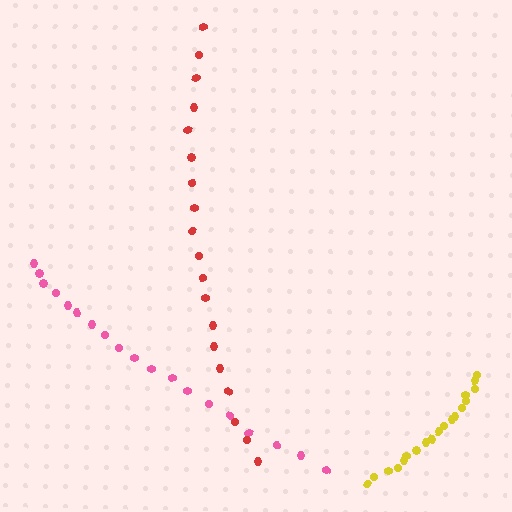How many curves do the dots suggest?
There are 3 distinct paths.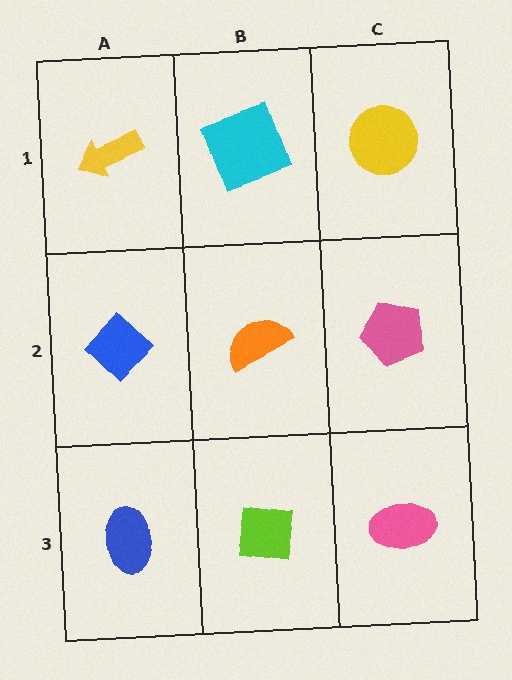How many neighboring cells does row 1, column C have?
2.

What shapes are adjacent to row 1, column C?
A pink pentagon (row 2, column C), a cyan square (row 1, column B).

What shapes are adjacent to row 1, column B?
An orange semicircle (row 2, column B), a yellow arrow (row 1, column A), a yellow circle (row 1, column C).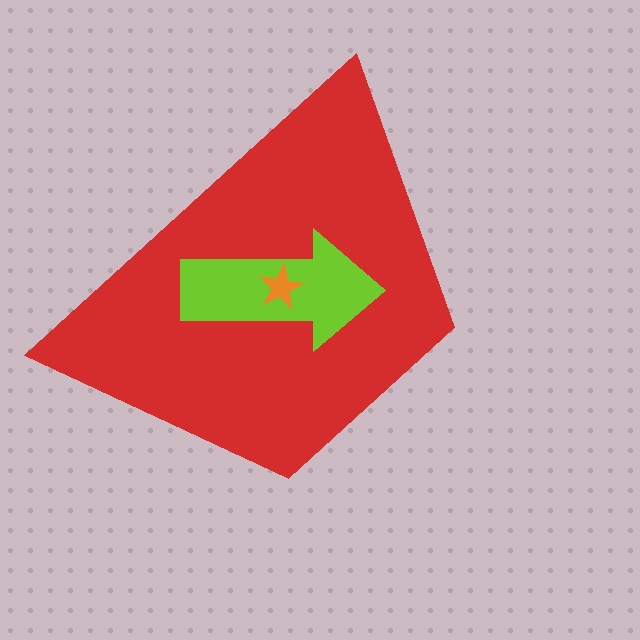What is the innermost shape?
The orange star.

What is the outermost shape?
The red trapezoid.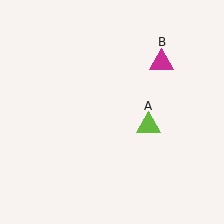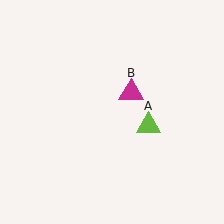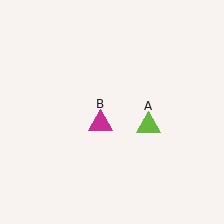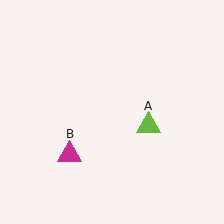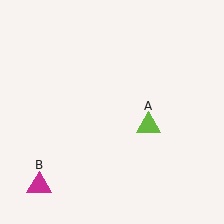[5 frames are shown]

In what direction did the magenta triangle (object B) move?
The magenta triangle (object B) moved down and to the left.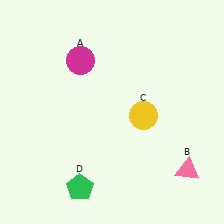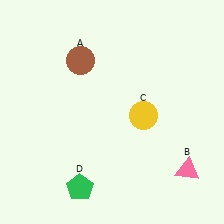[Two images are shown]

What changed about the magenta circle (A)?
In Image 1, A is magenta. In Image 2, it changed to brown.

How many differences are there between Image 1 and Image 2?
There is 1 difference between the two images.